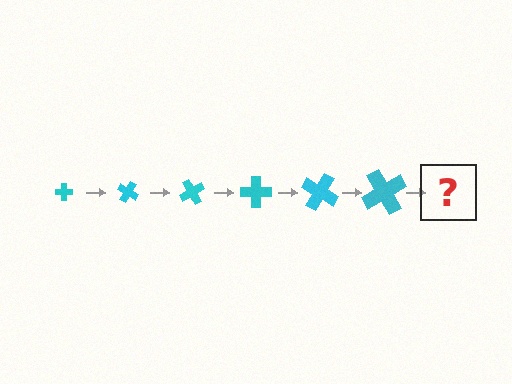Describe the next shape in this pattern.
It should be a cross, larger than the previous one and rotated 180 degrees from the start.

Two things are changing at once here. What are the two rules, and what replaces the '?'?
The two rules are that the cross grows larger each step and it rotates 30 degrees each step. The '?' should be a cross, larger than the previous one and rotated 180 degrees from the start.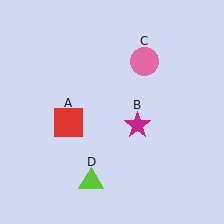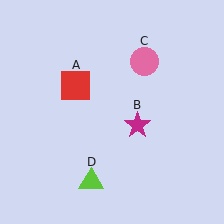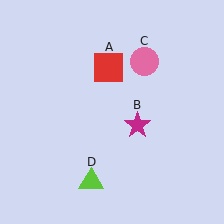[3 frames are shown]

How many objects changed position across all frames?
1 object changed position: red square (object A).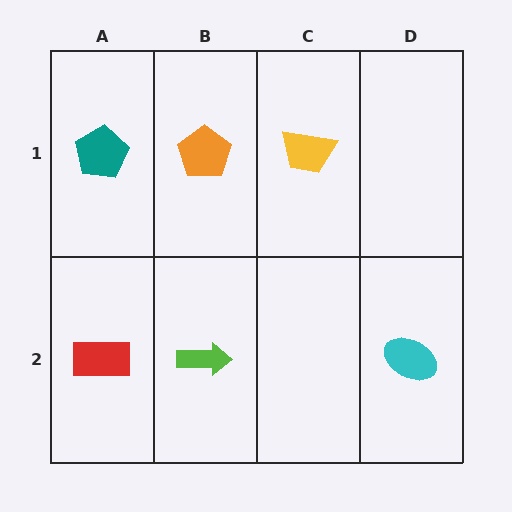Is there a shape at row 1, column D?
No, that cell is empty.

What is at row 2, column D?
A cyan ellipse.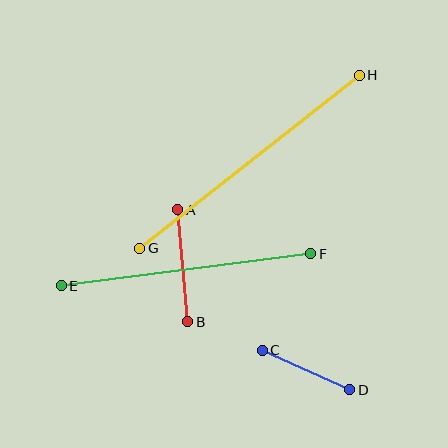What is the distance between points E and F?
The distance is approximately 251 pixels.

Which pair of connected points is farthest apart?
Points G and H are farthest apart.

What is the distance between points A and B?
The distance is approximately 112 pixels.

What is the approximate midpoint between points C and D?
The midpoint is at approximately (306, 370) pixels.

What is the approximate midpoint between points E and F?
The midpoint is at approximately (186, 270) pixels.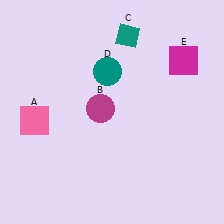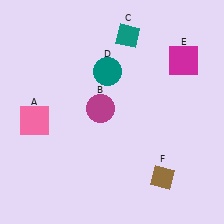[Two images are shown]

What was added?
A brown diamond (F) was added in Image 2.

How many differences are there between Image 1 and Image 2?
There is 1 difference between the two images.